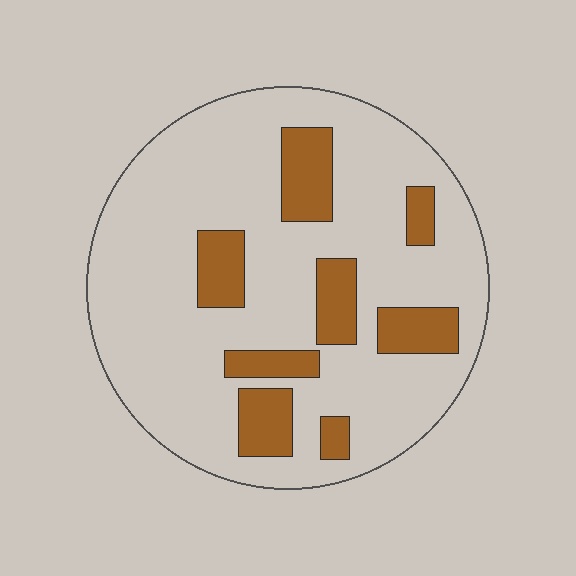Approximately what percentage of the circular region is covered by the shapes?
Approximately 20%.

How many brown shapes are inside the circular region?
8.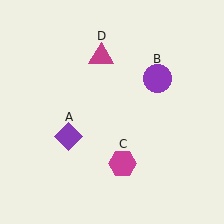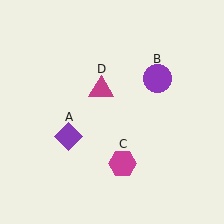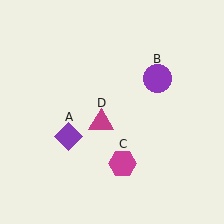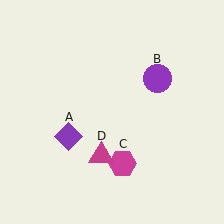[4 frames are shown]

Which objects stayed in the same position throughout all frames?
Purple diamond (object A) and purple circle (object B) and magenta hexagon (object C) remained stationary.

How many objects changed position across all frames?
1 object changed position: magenta triangle (object D).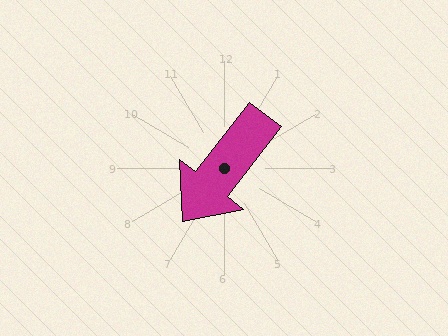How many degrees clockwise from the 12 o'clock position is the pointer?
Approximately 218 degrees.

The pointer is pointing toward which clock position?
Roughly 7 o'clock.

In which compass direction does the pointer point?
Southwest.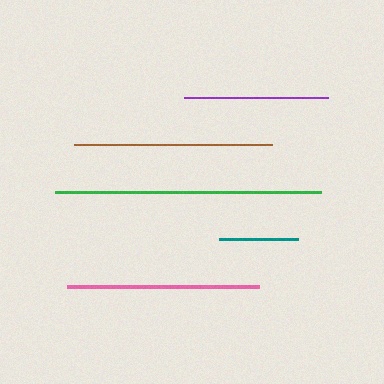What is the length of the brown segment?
The brown segment is approximately 198 pixels long.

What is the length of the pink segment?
The pink segment is approximately 192 pixels long.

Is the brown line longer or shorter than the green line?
The green line is longer than the brown line.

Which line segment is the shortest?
The teal line is the shortest at approximately 79 pixels.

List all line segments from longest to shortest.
From longest to shortest: green, brown, pink, purple, teal.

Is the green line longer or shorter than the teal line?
The green line is longer than the teal line.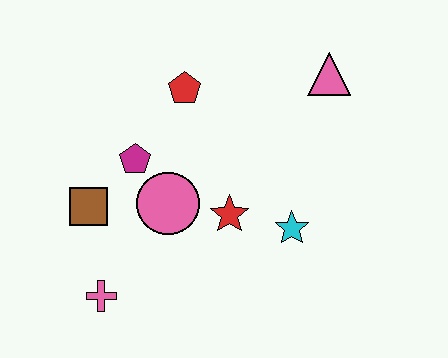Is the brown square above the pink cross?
Yes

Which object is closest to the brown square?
The magenta pentagon is closest to the brown square.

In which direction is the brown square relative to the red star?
The brown square is to the left of the red star.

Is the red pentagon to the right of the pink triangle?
No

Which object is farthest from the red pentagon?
The pink cross is farthest from the red pentagon.